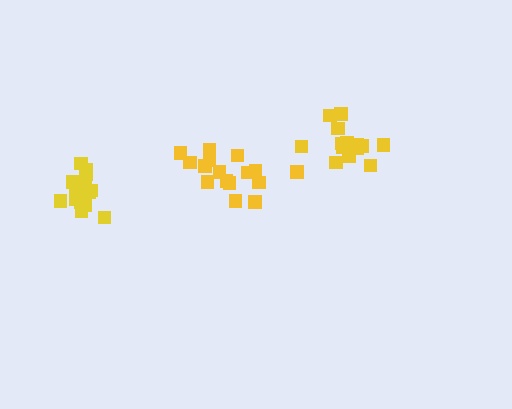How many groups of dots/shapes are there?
There are 3 groups.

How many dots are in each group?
Group 1: 15 dots, Group 2: 16 dots, Group 3: 15 dots (46 total).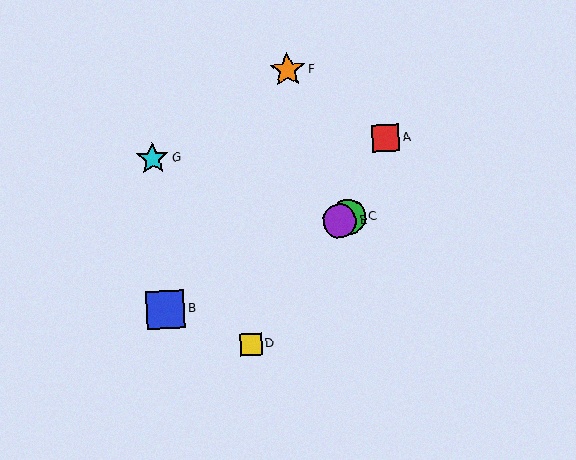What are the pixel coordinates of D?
Object D is at (251, 344).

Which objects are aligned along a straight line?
Objects B, C, E are aligned along a straight line.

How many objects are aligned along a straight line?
3 objects (B, C, E) are aligned along a straight line.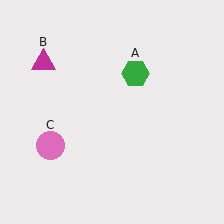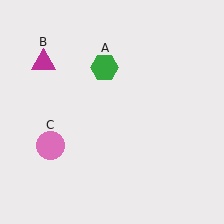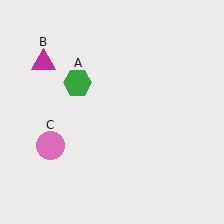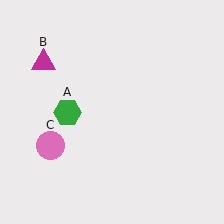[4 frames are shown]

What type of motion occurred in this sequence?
The green hexagon (object A) rotated counterclockwise around the center of the scene.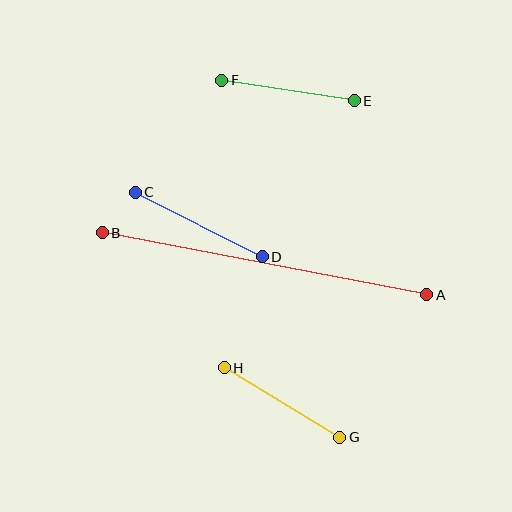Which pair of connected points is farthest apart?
Points A and B are farthest apart.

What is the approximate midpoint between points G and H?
The midpoint is at approximately (282, 403) pixels.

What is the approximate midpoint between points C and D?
The midpoint is at approximately (199, 225) pixels.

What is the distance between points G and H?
The distance is approximately 135 pixels.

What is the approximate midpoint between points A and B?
The midpoint is at approximately (264, 264) pixels.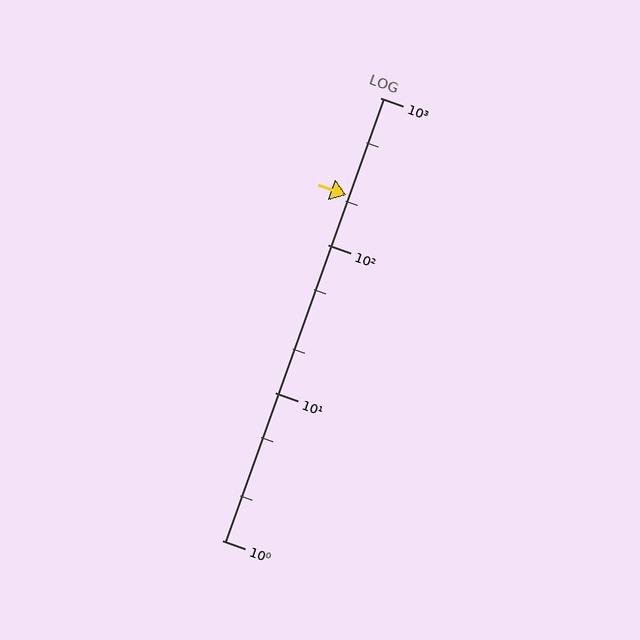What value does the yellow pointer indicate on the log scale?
The pointer indicates approximately 220.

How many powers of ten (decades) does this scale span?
The scale spans 3 decades, from 1 to 1000.